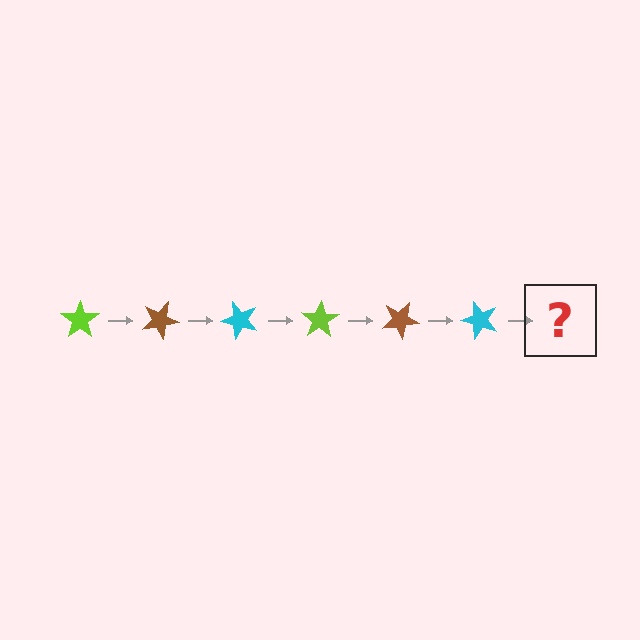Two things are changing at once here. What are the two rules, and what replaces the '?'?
The two rules are that it rotates 25 degrees each step and the color cycles through lime, brown, and cyan. The '?' should be a lime star, rotated 150 degrees from the start.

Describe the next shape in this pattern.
It should be a lime star, rotated 150 degrees from the start.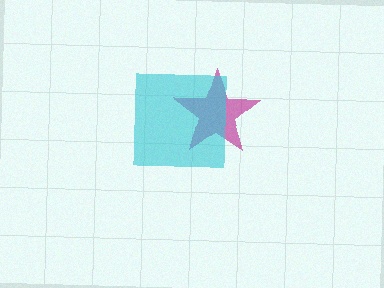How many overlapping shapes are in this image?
There are 2 overlapping shapes in the image.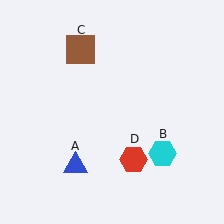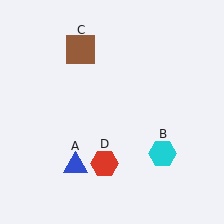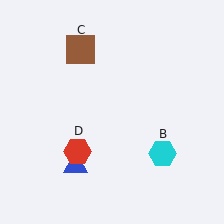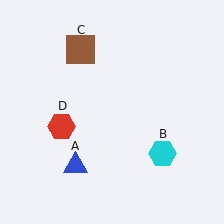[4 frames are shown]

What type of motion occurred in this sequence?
The red hexagon (object D) rotated clockwise around the center of the scene.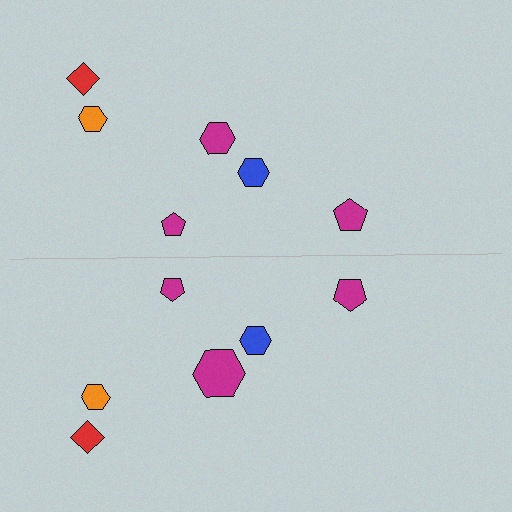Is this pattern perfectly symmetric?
No, the pattern is not perfectly symmetric. The magenta hexagon on the bottom side has a different size than its mirror counterpart.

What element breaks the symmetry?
The magenta hexagon on the bottom side has a different size than its mirror counterpart.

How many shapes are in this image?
There are 12 shapes in this image.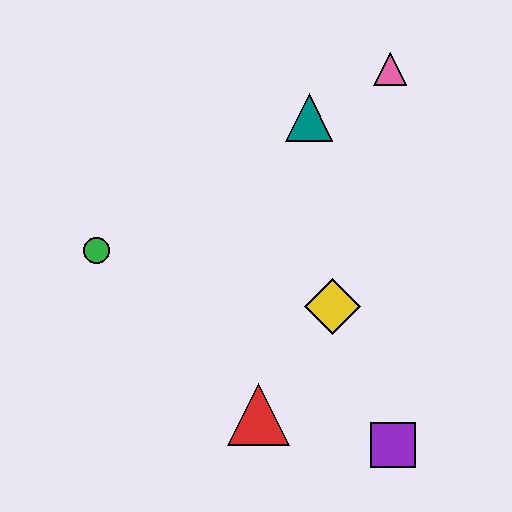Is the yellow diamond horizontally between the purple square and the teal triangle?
Yes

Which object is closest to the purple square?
The red triangle is closest to the purple square.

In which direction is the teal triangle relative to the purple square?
The teal triangle is above the purple square.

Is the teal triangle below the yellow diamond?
No